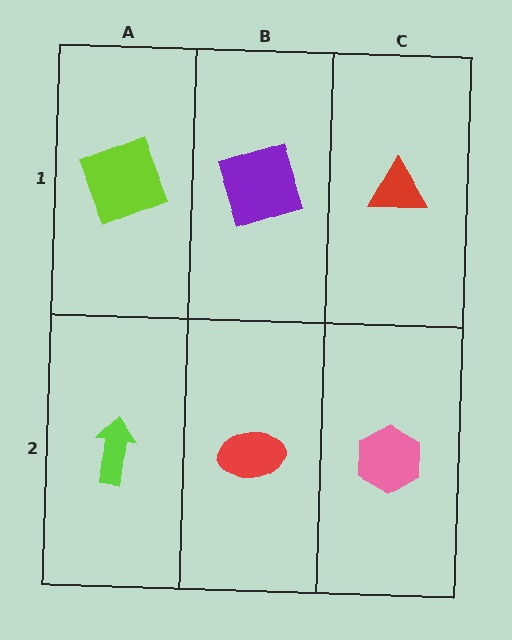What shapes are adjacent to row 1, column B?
A red ellipse (row 2, column B), a lime square (row 1, column A), a red triangle (row 1, column C).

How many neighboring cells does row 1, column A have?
2.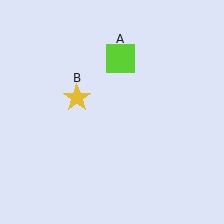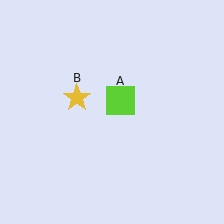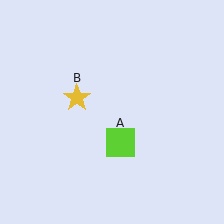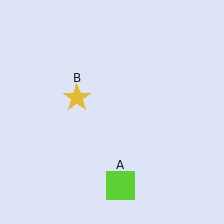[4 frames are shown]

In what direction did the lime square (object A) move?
The lime square (object A) moved down.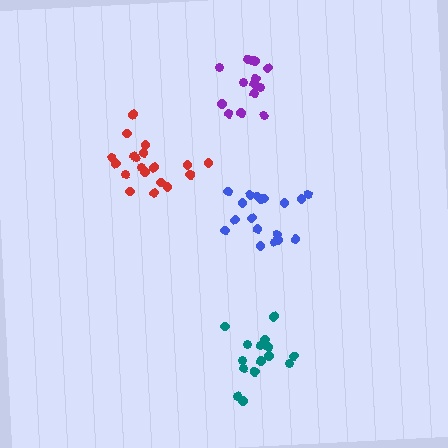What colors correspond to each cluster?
The clusters are colored: teal, red, purple, blue.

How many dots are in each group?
Group 1: 16 dots, Group 2: 19 dots, Group 3: 15 dots, Group 4: 18 dots (68 total).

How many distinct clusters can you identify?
There are 4 distinct clusters.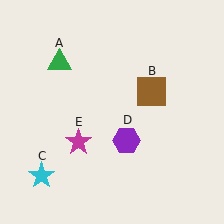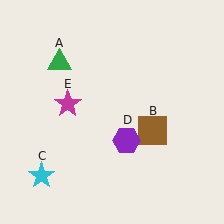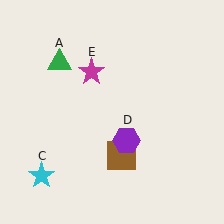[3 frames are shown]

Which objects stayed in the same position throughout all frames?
Green triangle (object A) and cyan star (object C) and purple hexagon (object D) remained stationary.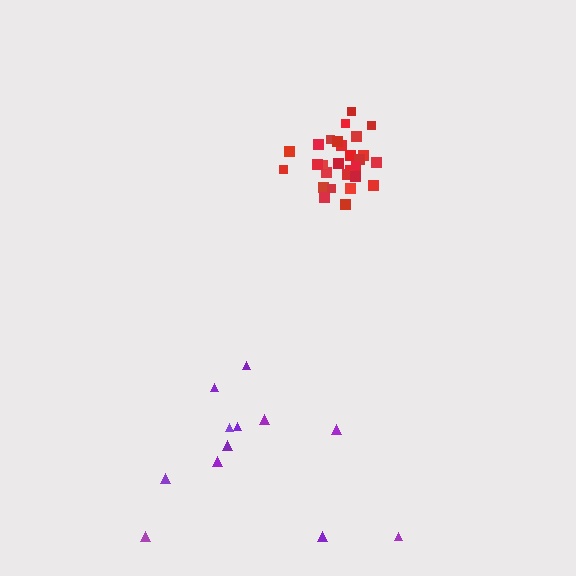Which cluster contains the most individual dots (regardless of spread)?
Red (30).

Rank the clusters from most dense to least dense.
red, purple.